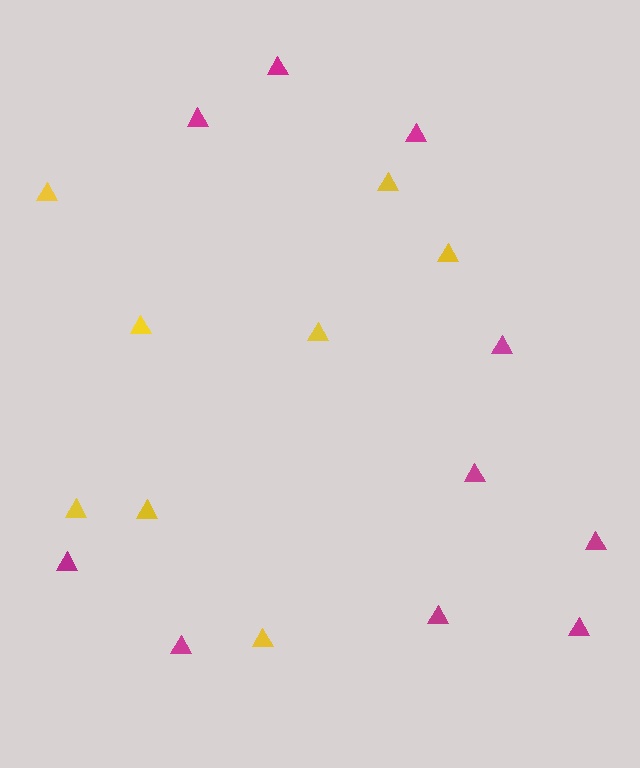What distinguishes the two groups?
There are 2 groups: one group of yellow triangles (8) and one group of magenta triangles (10).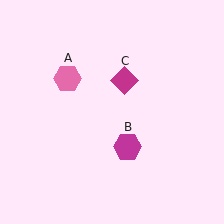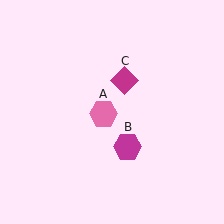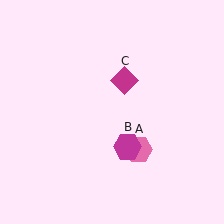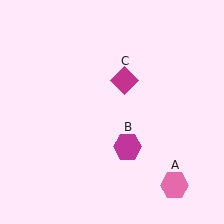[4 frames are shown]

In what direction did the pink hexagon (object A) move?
The pink hexagon (object A) moved down and to the right.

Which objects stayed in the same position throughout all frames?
Magenta hexagon (object B) and magenta diamond (object C) remained stationary.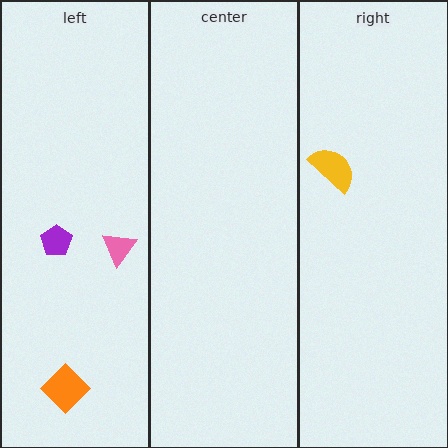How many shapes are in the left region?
3.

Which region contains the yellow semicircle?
The right region.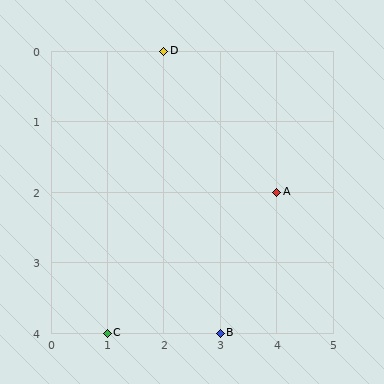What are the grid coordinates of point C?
Point C is at grid coordinates (1, 4).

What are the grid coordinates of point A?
Point A is at grid coordinates (4, 2).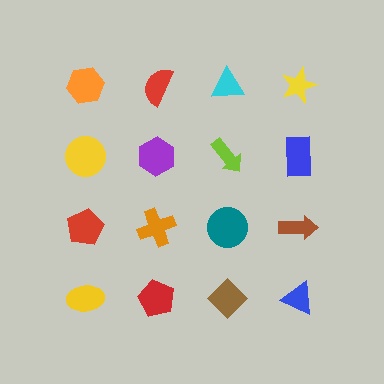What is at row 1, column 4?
A yellow star.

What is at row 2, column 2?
A purple hexagon.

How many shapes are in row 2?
4 shapes.